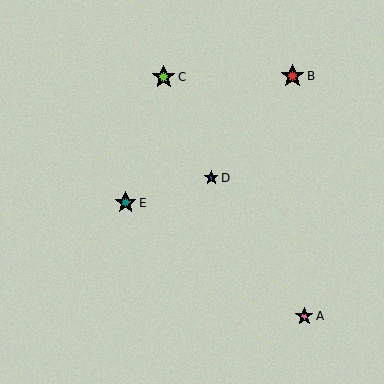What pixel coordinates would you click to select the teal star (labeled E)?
Click at (126, 203) to select the teal star E.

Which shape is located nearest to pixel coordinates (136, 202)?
The teal star (labeled E) at (126, 203) is nearest to that location.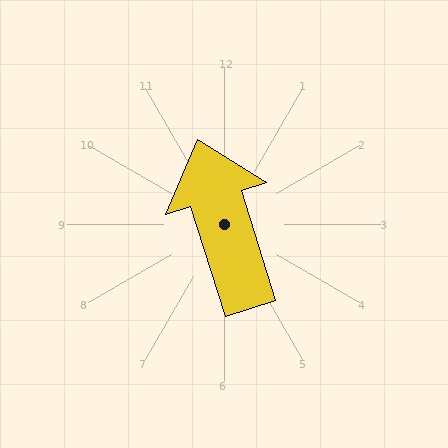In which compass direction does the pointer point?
North.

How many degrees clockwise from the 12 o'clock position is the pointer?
Approximately 343 degrees.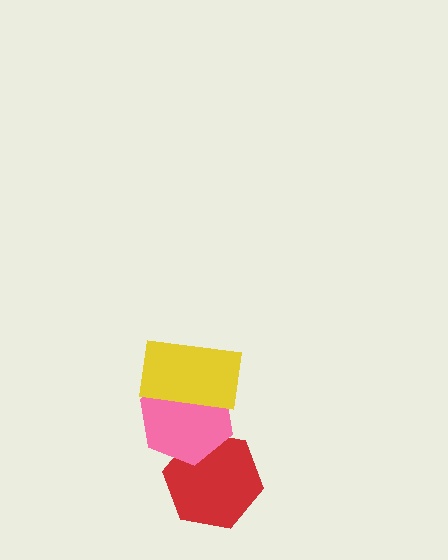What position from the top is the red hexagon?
The red hexagon is 3rd from the top.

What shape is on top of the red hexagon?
The pink hexagon is on top of the red hexagon.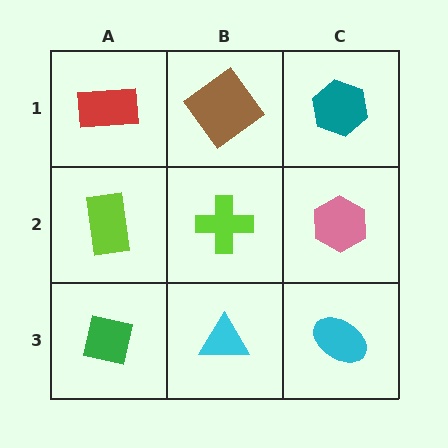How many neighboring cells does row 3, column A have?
2.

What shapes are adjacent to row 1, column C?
A pink hexagon (row 2, column C), a brown diamond (row 1, column B).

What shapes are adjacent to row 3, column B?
A lime cross (row 2, column B), a green square (row 3, column A), a cyan ellipse (row 3, column C).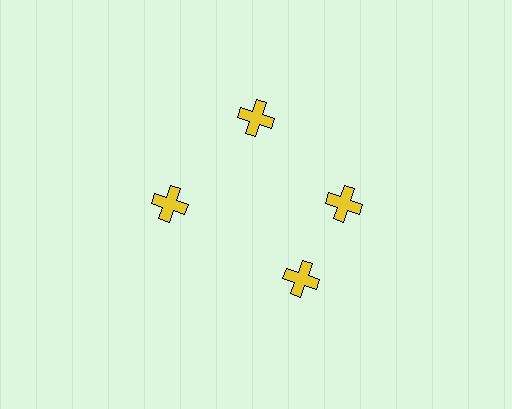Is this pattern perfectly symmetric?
No. The 4 yellow crosses are arranged in a ring, but one element near the 6 o'clock position is rotated out of alignment along the ring, breaking the 4-fold rotational symmetry.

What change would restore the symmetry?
The symmetry would be restored by rotating it back into even spacing with its neighbors so that all 4 crosses sit at equal angles and equal distance from the center.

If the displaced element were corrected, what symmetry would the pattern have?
It would have 4-fold rotational symmetry — the pattern would map onto itself every 90 degrees.